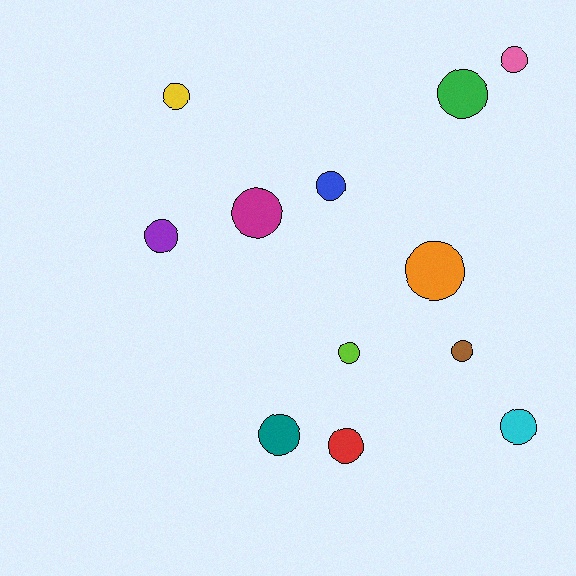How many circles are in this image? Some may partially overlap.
There are 12 circles.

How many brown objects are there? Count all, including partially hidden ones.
There is 1 brown object.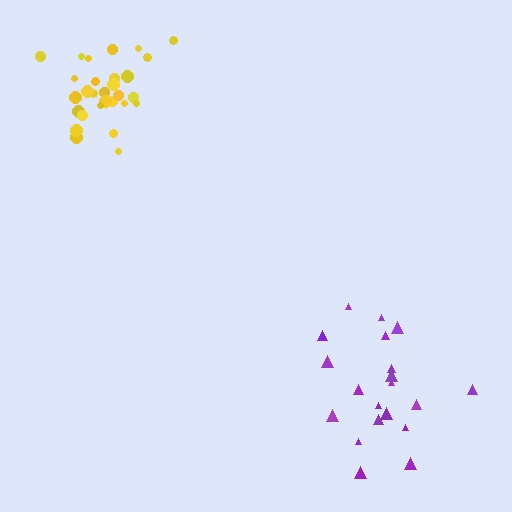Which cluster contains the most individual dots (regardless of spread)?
Yellow (29).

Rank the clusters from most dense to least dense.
yellow, purple.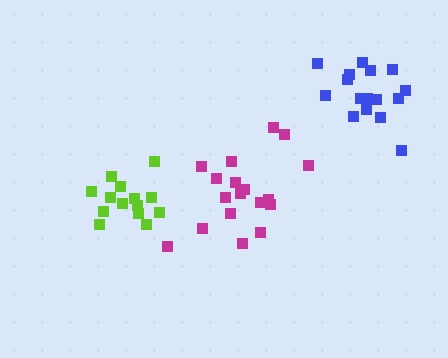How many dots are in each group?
Group 1: 16 dots, Group 2: 18 dots, Group 3: 14 dots (48 total).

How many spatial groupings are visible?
There are 3 spatial groupings.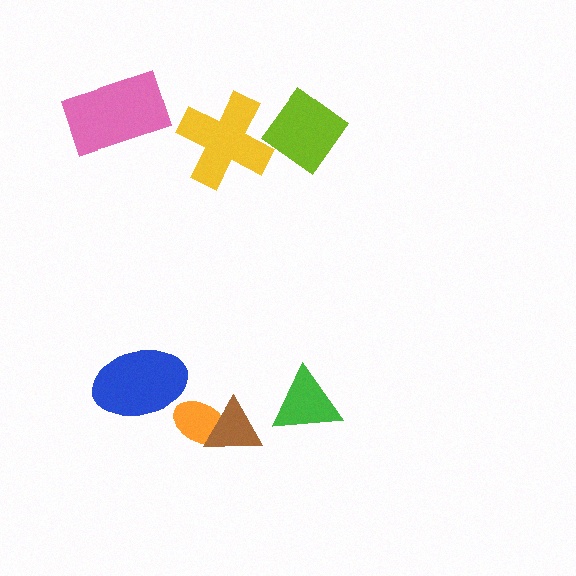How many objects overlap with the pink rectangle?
0 objects overlap with the pink rectangle.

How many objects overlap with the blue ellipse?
0 objects overlap with the blue ellipse.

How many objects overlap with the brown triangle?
1 object overlaps with the brown triangle.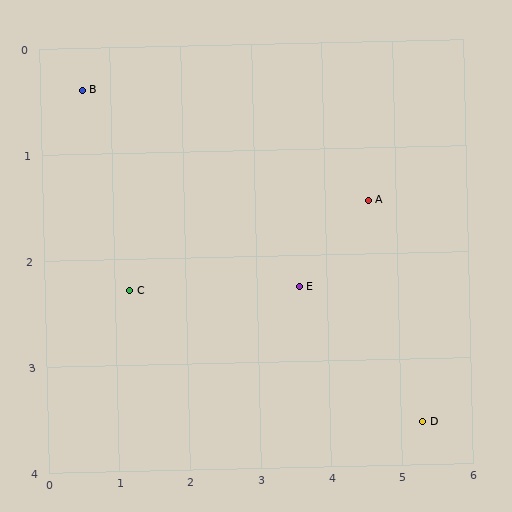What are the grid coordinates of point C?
Point C is at approximately (1.2, 2.3).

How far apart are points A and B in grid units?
Points A and B are about 4.1 grid units apart.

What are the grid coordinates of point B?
Point B is at approximately (0.6, 0.4).